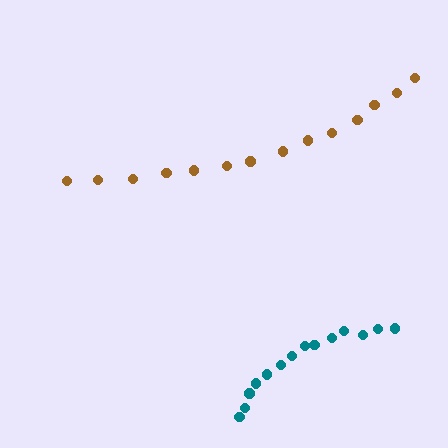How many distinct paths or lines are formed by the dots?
There are 2 distinct paths.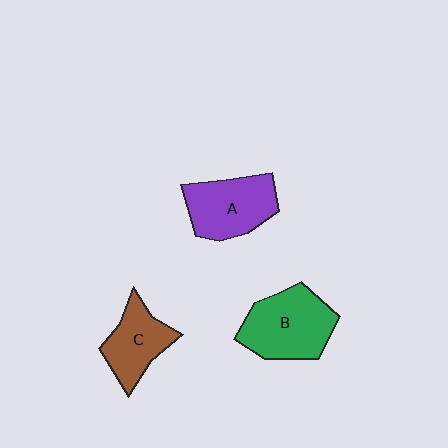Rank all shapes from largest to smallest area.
From largest to smallest: B (green), A (purple), C (brown).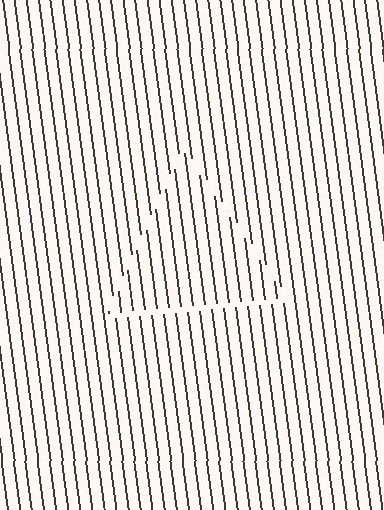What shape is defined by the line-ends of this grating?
An illusory triangle. The interior of the shape contains the same grating, shifted by half a period — the contour is defined by the phase discontinuity where line-ends from the inner and outer gratings abut.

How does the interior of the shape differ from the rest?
The interior of the shape contains the same grating, shifted by half a period — the contour is defined by the phase discontinuity where line-ends from the inner and outer gratings abut.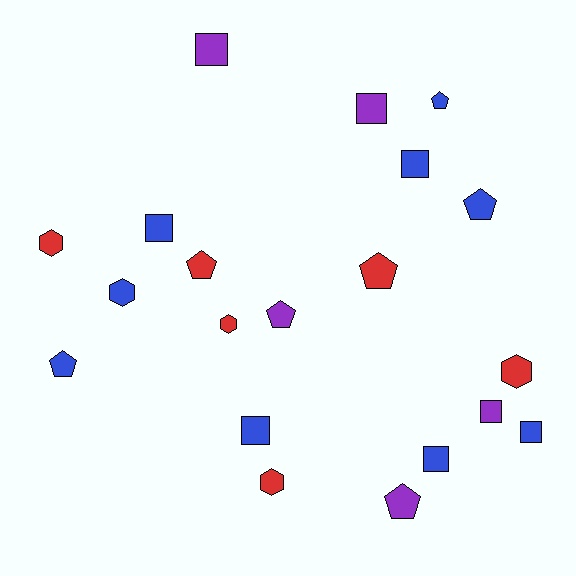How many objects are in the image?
There are 20 objects.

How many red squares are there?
There are no red squares.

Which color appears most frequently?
Blue, with 9 objects.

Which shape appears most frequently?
Square, with 8 objects.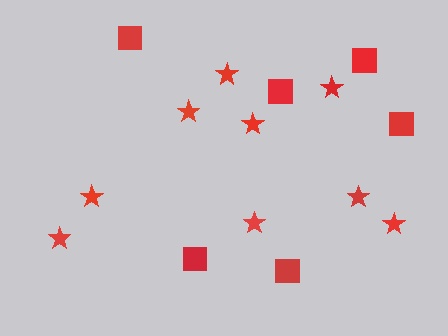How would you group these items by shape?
There are 2 groups: one group of squares (6) and one group of stars (9).